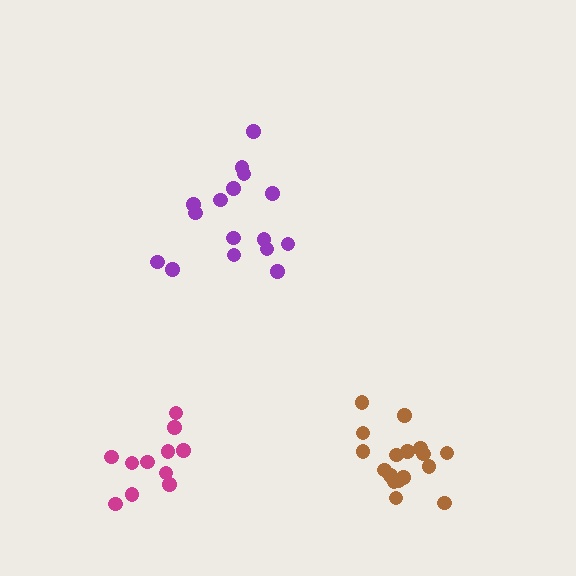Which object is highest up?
The purple cluster is topmost.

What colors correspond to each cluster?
The clusters are colored: brown, magenta, purple.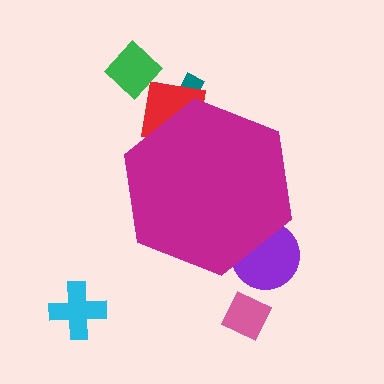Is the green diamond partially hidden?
No, the green diamond is fully visible.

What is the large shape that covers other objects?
A magenta hexagon.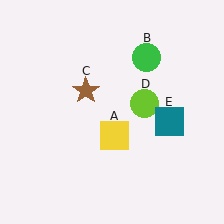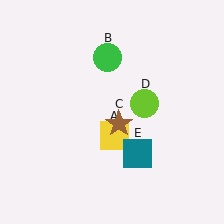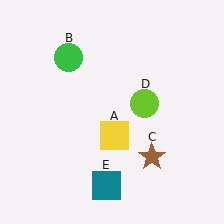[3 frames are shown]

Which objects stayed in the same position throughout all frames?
Yellow square (object A) and lime circle (object D) remained stationary.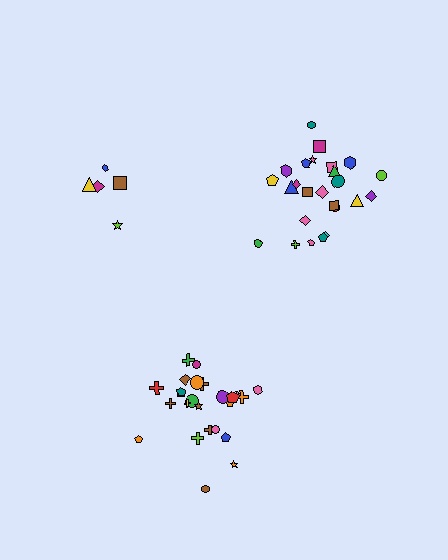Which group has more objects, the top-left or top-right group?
The top-right group.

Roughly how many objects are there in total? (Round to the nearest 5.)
Roughly 55 objects in total.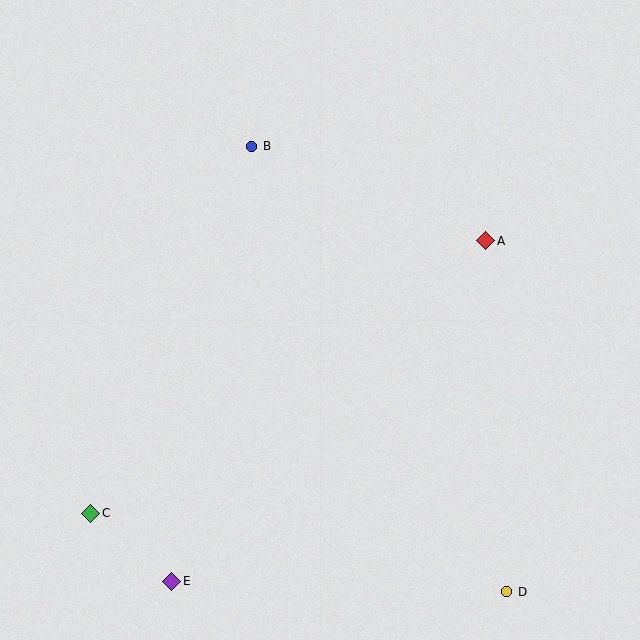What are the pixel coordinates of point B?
Point B is at (252, 146).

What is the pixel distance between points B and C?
The distance between B and C is 401 pixels.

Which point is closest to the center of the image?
Point A at (486, 241) is closest to the center.